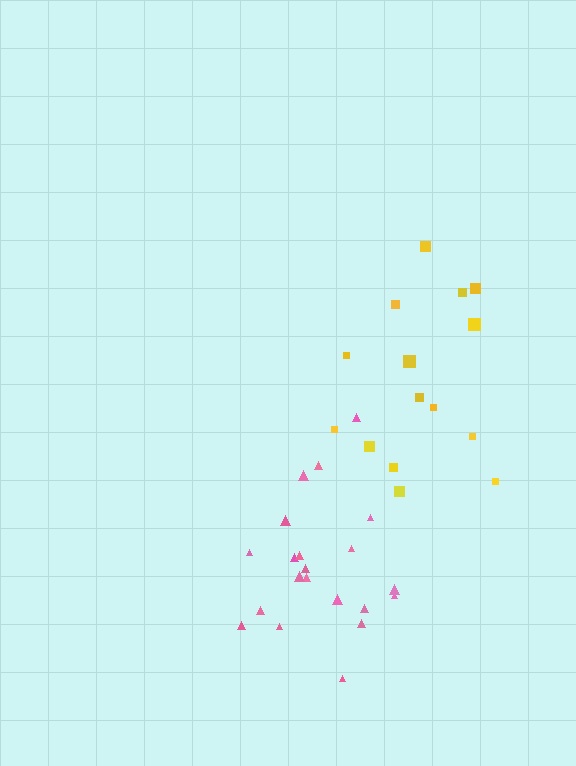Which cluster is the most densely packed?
Pink.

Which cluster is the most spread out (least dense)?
Yellow.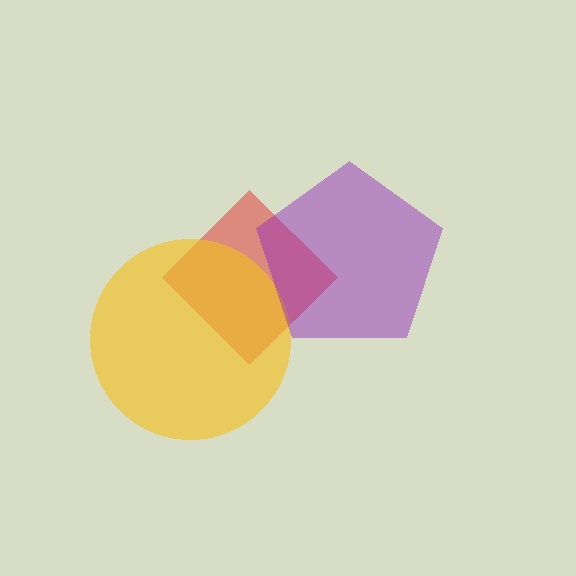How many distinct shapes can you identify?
There are 3 distinct shapes: a red diamond, a yellow circle, a purple pentagon.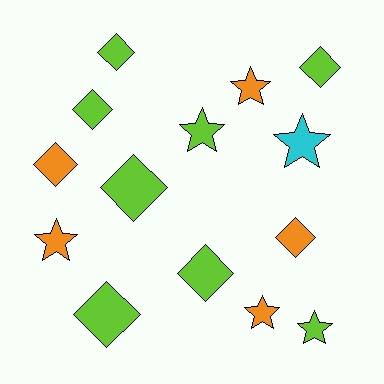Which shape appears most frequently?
Diamond, with 8 objects.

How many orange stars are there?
There are 3 orange stars.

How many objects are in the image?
There are 14 objects.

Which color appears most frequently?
Lime, with 8 objects.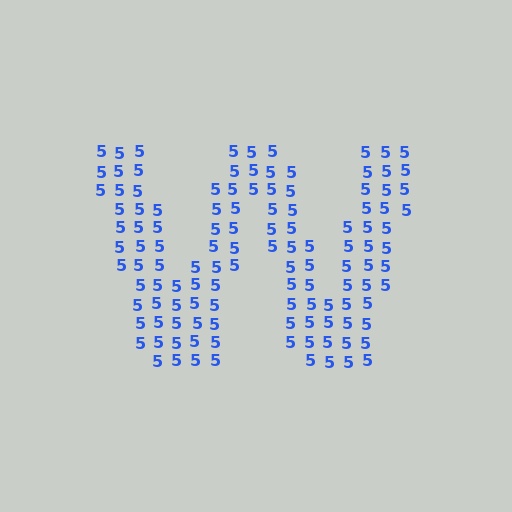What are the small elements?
The small elements are digit 5's.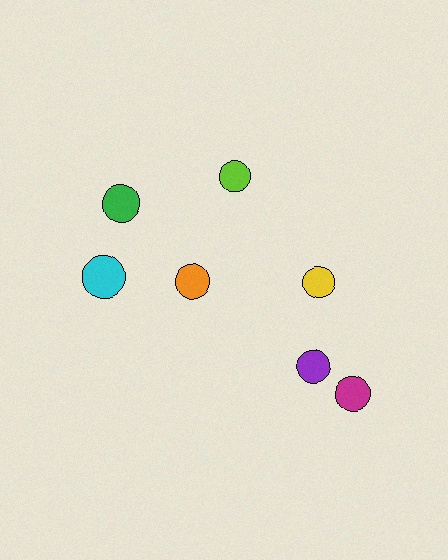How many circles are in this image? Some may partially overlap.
There are 7 circles.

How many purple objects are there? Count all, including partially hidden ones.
There is 1 purple object.